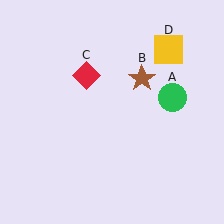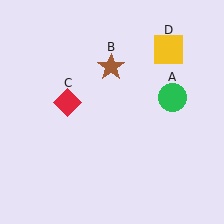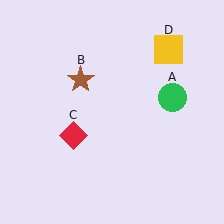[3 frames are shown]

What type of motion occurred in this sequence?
The brown star (object B), red diamond (object C) rotated counterclockwise around the center of the scene.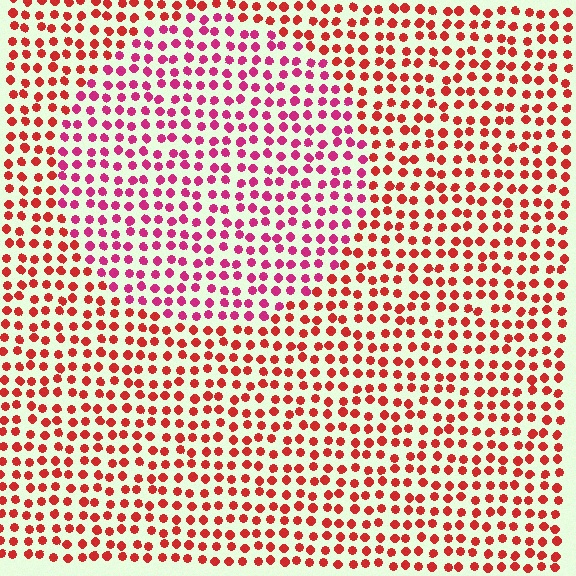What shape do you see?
I see a circle.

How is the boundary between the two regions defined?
The boundary is defined purely by a slight shift in hue (about 32 degrees). Spacing, size, and orientation are identical on both sides.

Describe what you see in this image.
The image is filled with small red elements in a uniform arrangement. A circle-shaped region is visible where the elements are tinted to a slightly different hue, forming a subtle color boundary.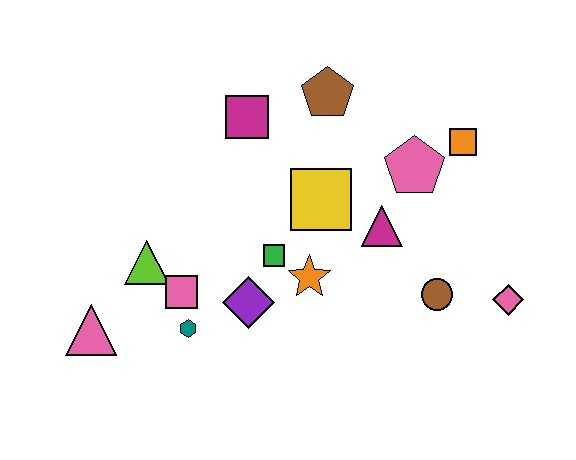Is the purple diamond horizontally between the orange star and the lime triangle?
Yes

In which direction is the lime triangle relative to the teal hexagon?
The lime triangle is above the teal hexagon.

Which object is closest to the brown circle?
The pink diamond is closest to the brown circle.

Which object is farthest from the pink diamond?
The pink triangle is farthest from the pink diamond.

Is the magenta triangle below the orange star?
No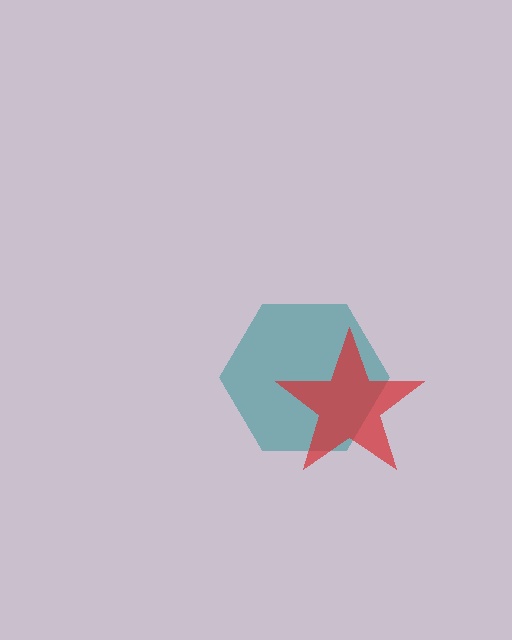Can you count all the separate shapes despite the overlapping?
Yes, there are 2 separate shapes.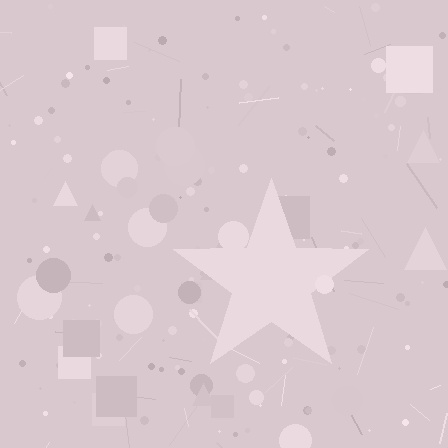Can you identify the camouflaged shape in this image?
The camouflaged shape is a star.